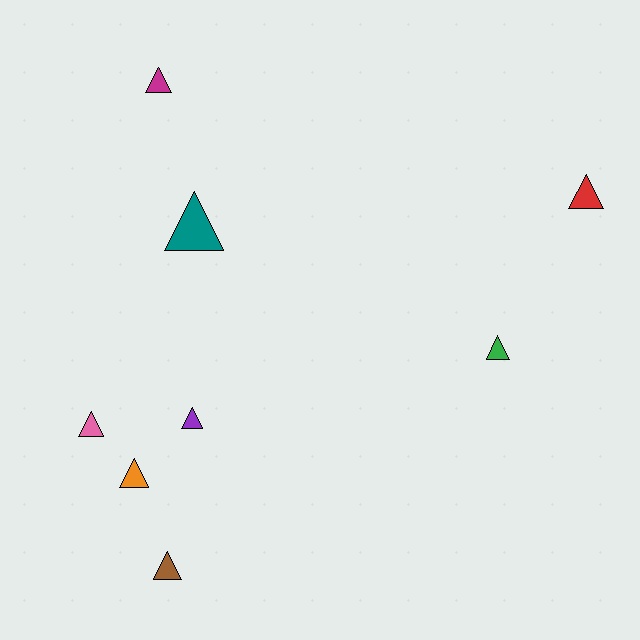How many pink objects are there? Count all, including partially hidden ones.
There is 1 pink object.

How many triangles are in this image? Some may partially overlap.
There are 8 triangles.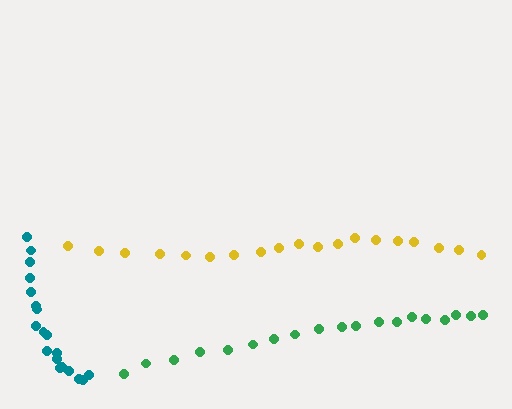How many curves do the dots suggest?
There are 3 distinct paths.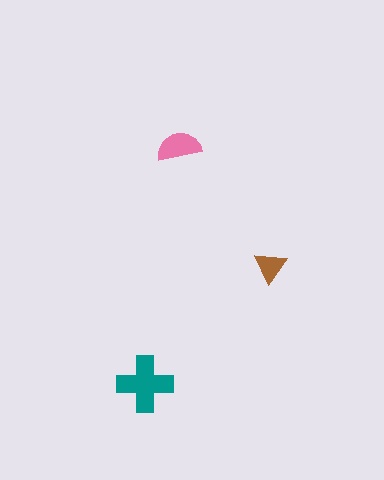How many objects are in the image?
There are 3 objects in the image.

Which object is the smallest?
The brown triangle.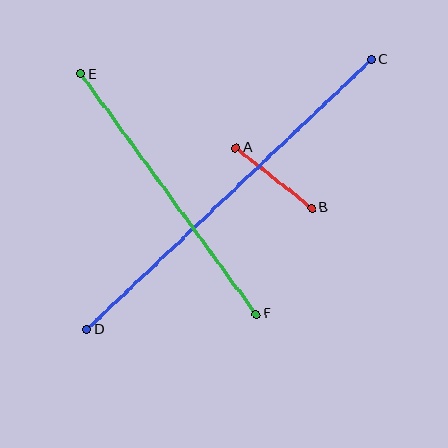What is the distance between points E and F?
The distance is approximately 297 pixels.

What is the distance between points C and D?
The distance is approximately 392 pixels.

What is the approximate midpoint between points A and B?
The midpoint is at approximately (274, 178) pixels.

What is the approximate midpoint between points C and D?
The midpoint is at approximately (229, 194) pixels.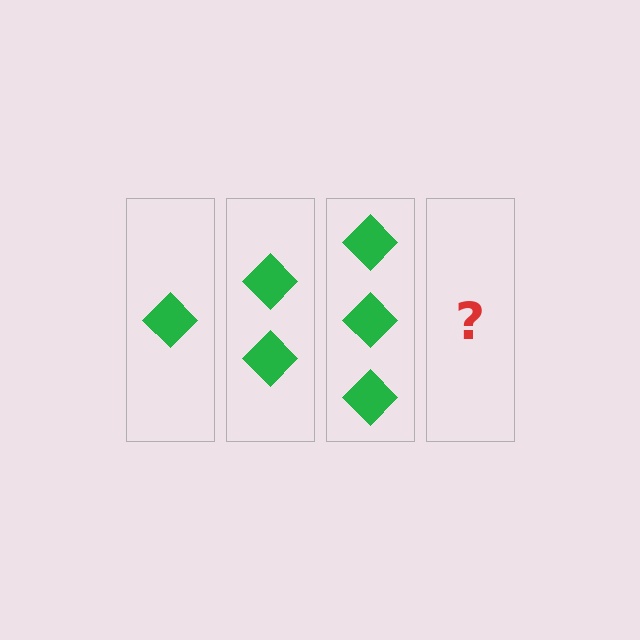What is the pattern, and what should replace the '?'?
The pattern is that each step adds one more diamond. The '?' should be 4 diamonds.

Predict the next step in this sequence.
The next step is 4 diamonds.